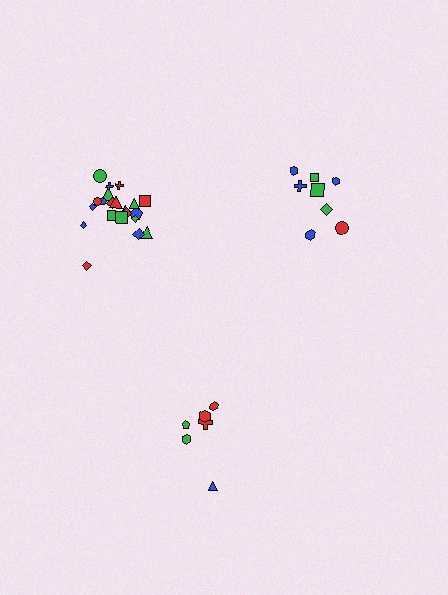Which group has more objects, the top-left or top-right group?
The top-left group.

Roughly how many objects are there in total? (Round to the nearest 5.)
Roughly 35 objects in total.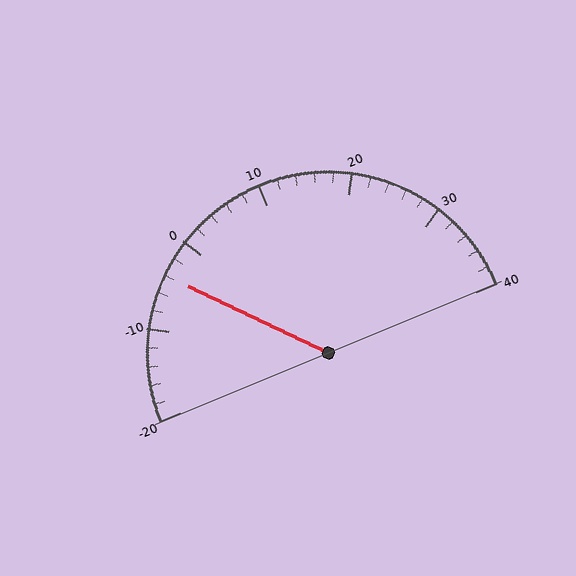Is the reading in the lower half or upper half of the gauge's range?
The reading is in the lower half of the range (-20 to 40).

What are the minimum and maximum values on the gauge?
The gauge ranges from -20 to 40.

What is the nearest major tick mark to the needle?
The nearest major tick mark is 0.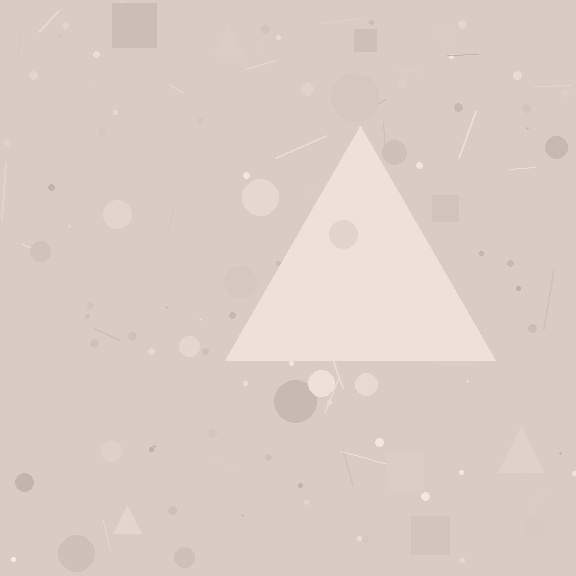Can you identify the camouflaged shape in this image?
The camouflaged shape is a triangle.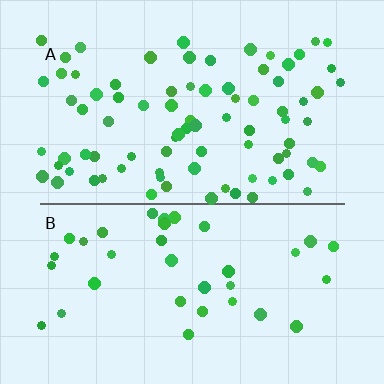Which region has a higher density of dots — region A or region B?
A (the top).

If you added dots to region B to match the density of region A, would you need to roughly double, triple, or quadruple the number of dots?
Approximately double.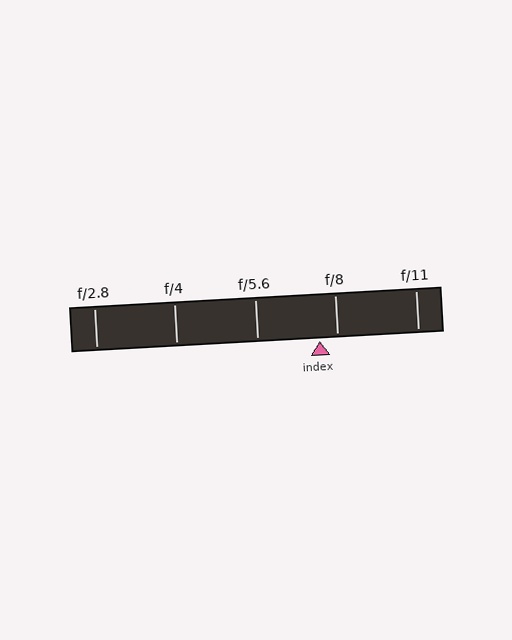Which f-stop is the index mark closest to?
The index mark is closest to f/8.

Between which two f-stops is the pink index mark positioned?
The index mark is between f/5.6 and f/8.